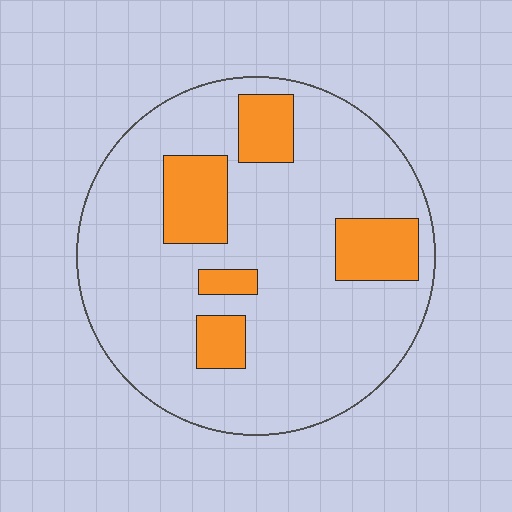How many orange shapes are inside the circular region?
5.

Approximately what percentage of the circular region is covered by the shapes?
Approximately 20%.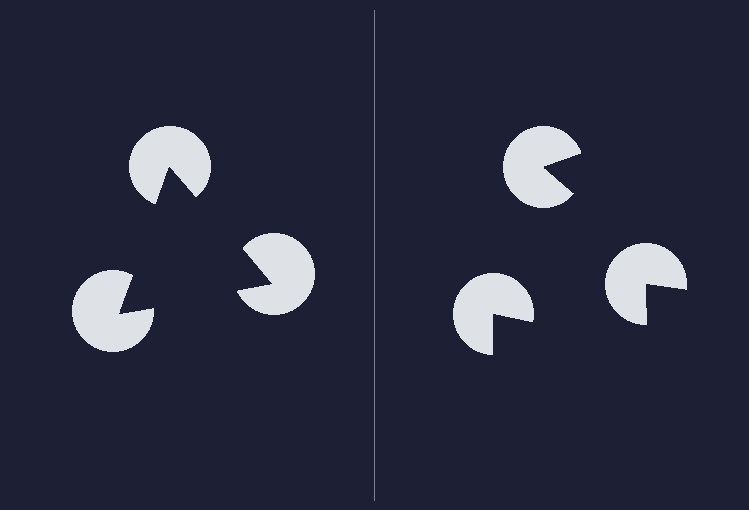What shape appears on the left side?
An illusory triangle.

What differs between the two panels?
The pac-man discs are positioned identically on both sides; only the wedge orientations differ. On the left they align to a triangle; on the right they are misaligned.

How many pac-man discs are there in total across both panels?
6 — 3 on each side.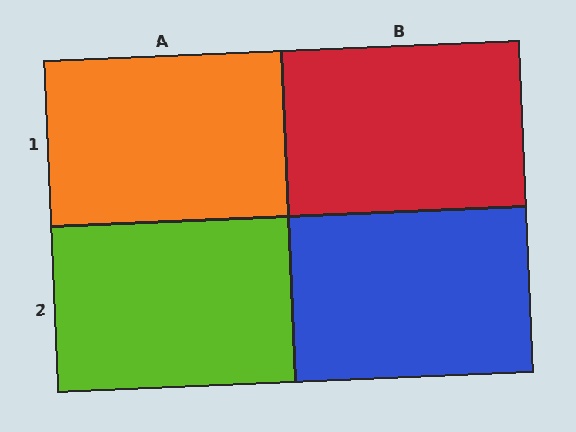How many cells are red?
1 cell is red.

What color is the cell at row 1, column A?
Orange.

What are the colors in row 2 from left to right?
Lime, blue.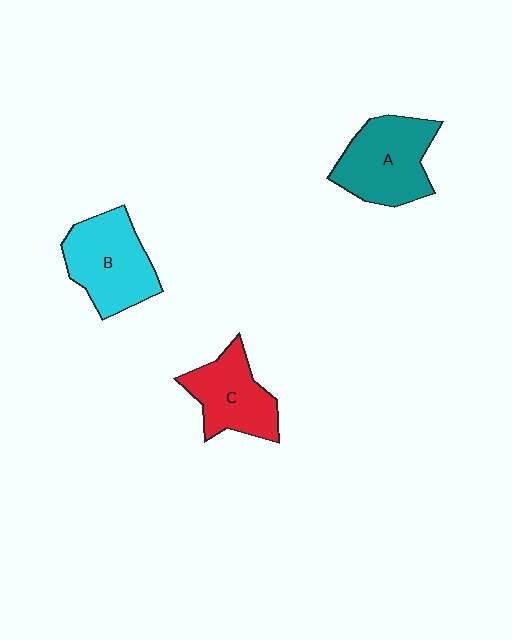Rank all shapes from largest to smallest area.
From largest to smallest: A (teal), B (cyan), C (red).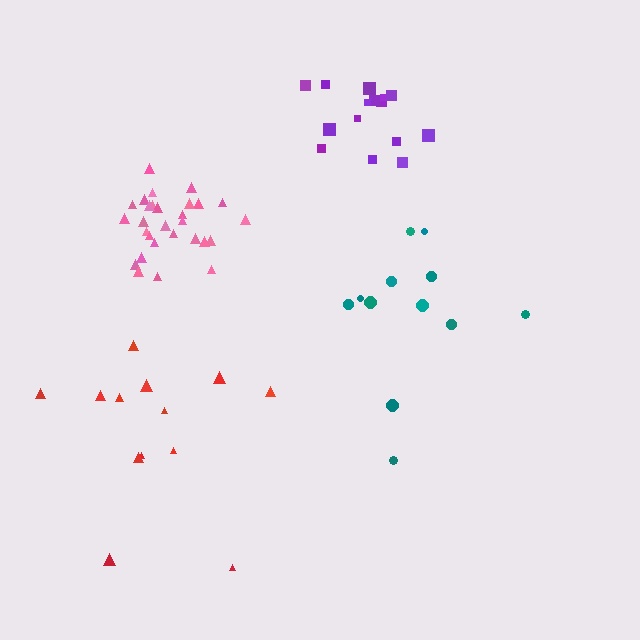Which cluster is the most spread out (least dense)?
Teal.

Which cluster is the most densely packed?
Pink.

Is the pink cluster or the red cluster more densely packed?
Pink.